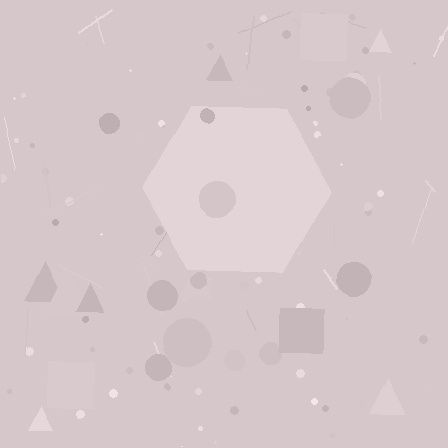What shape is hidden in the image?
A hexagon is hidden in the image.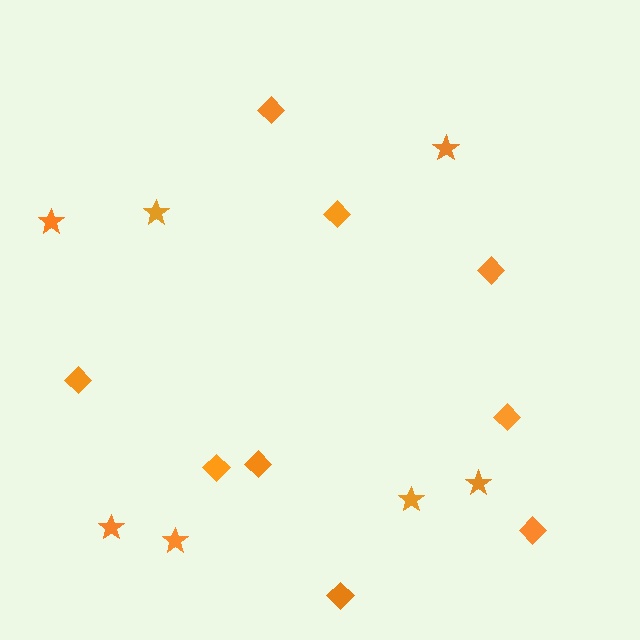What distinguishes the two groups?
There are 2 groups: one group of stars (7) and one group of diamonds (9).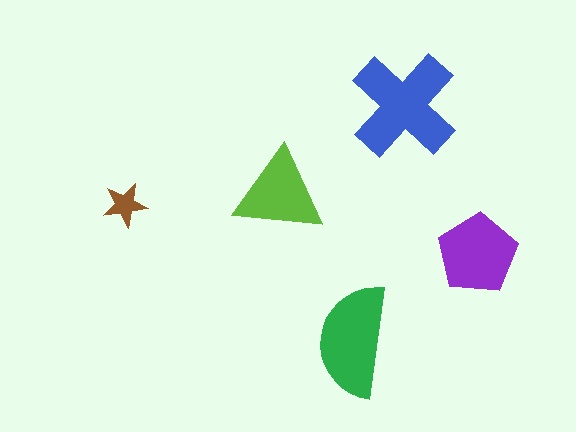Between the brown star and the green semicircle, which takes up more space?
The green semicircle.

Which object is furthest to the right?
The purple pentagon is rightmost.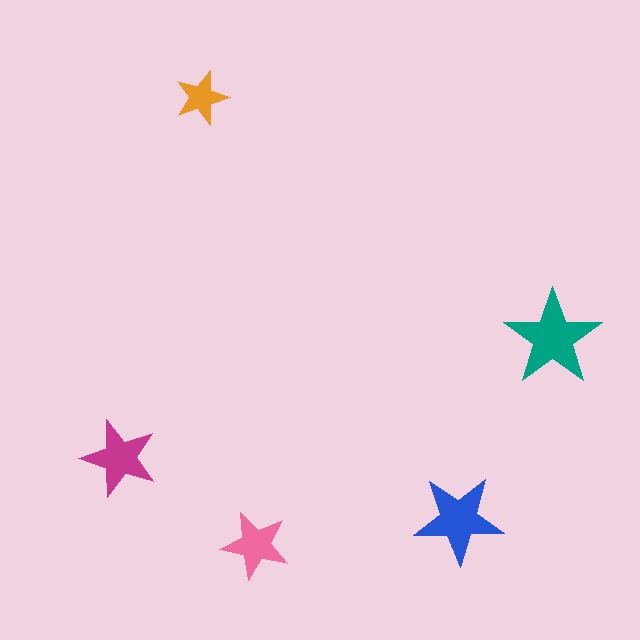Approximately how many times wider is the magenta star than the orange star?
About 1.5 times wider.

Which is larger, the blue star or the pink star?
The blue one.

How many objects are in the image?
There are 5 objects in the image.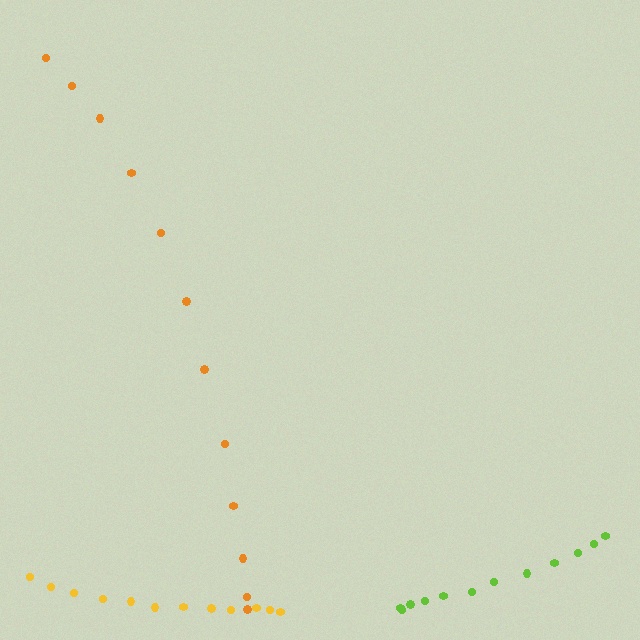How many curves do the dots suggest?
There are 3 distinct paths.